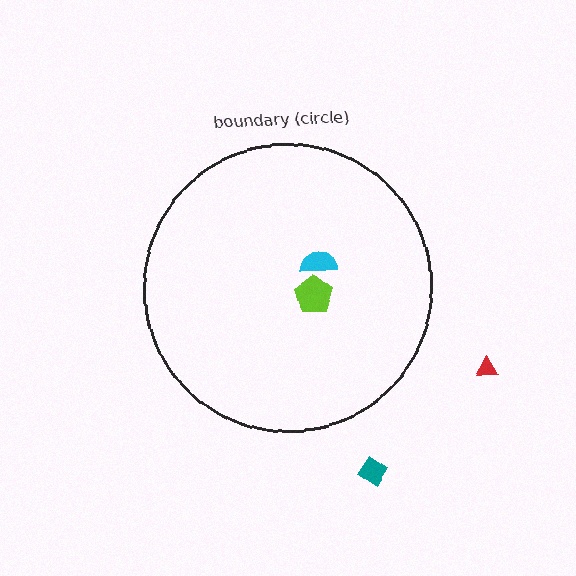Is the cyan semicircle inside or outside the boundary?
Inside.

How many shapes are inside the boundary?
2 inside, 2 outside.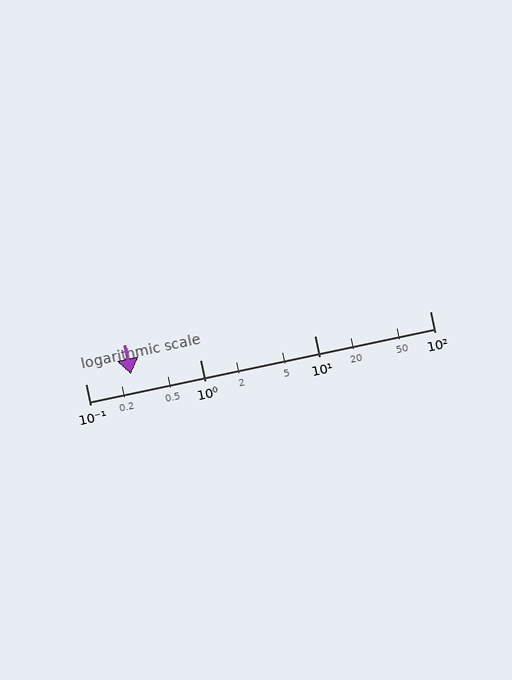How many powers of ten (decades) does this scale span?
The scale spans 3 decades, from 0.1 to 100.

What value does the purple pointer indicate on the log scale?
The pointer indicates approximately 0.25.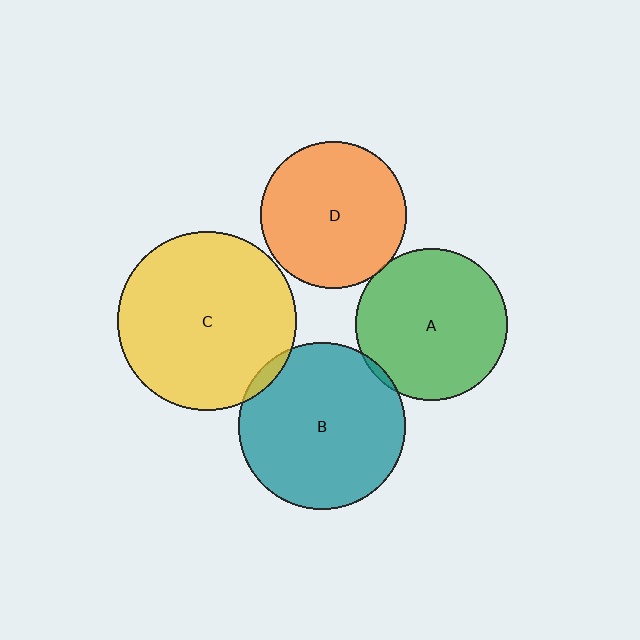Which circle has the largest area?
Circle C (yellow).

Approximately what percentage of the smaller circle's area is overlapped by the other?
Approximately 5%.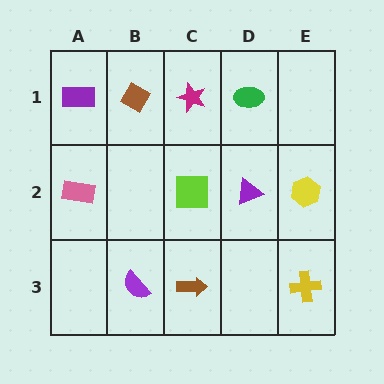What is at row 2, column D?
A purple triangle.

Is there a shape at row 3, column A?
No, that cell is empty.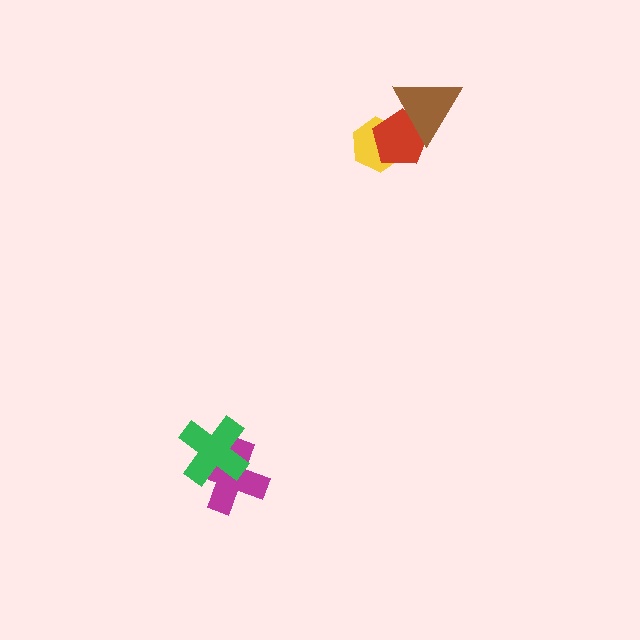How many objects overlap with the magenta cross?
1 object overlaps with the magenta cross.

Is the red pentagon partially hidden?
Yes, it is partially covered by another shape.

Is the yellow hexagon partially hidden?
Yes, it is partially covered by another shape.